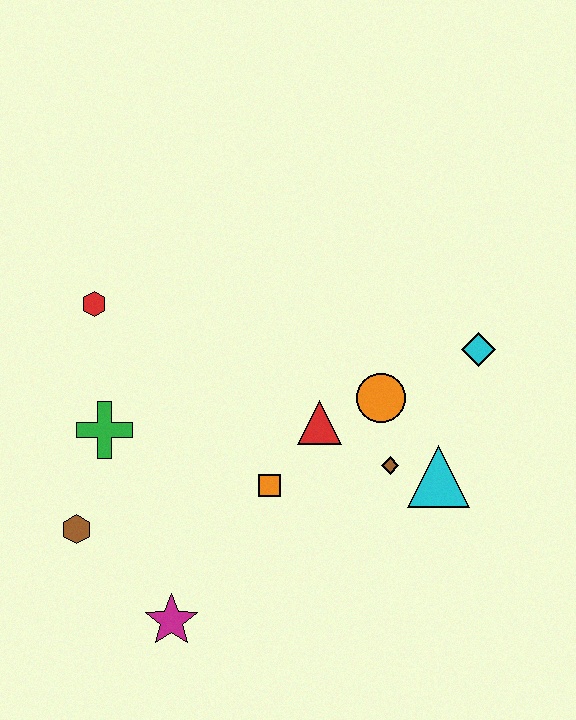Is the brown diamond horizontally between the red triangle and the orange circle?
No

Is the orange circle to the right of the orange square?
Yes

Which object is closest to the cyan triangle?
The brown diamond is closest to the cyan triangle.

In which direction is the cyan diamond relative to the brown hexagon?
The cyan diamond is to the right of the brown hexagon.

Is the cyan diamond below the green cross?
No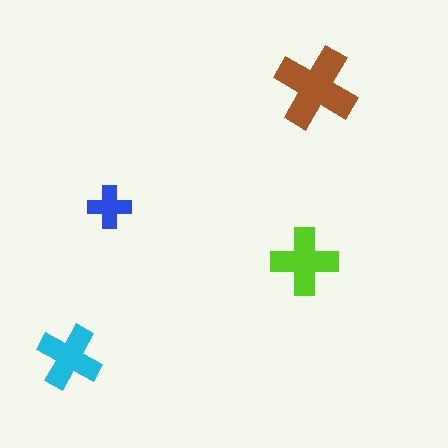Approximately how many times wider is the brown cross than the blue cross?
About 2 times wider.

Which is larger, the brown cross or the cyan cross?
The brown one.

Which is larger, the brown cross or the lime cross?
The brown one.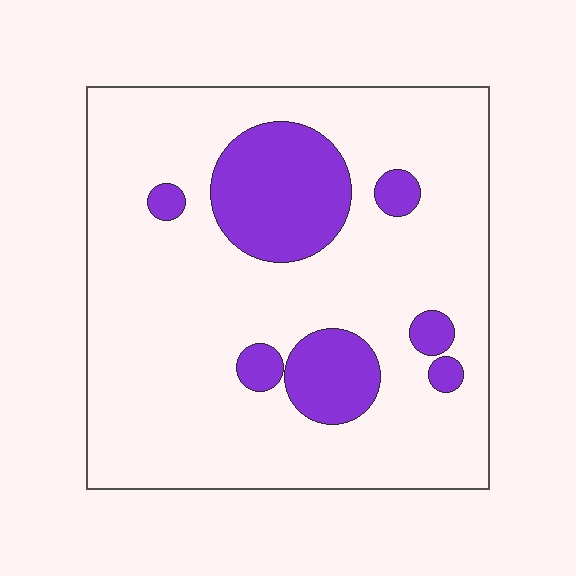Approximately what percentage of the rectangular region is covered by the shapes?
Approximately 20%.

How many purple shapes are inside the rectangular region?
7.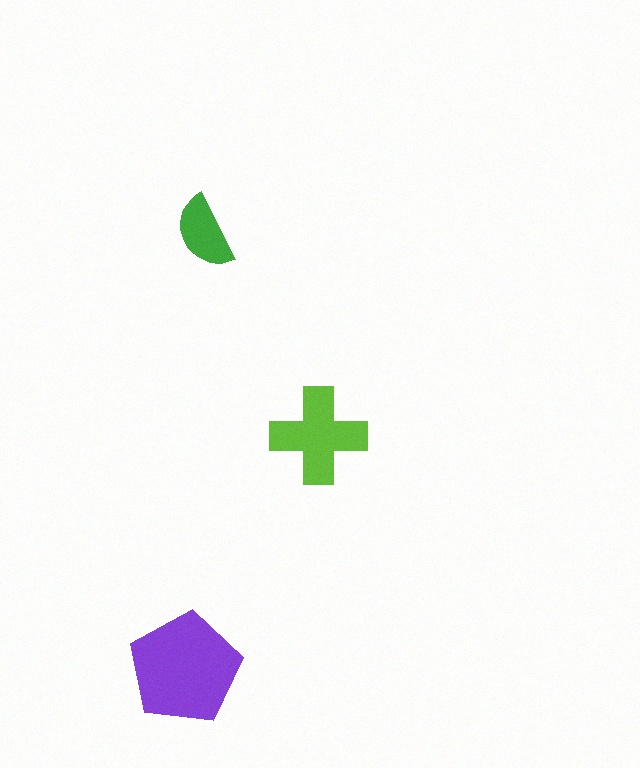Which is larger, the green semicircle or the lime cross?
The lime cross.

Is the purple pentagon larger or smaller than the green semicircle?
Larger.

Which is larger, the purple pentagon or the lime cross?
The purple pentagon.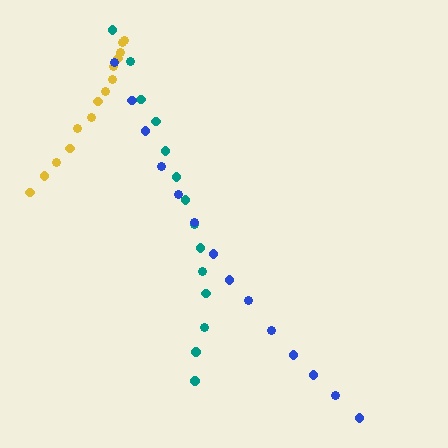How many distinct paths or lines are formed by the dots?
There are 3 distinct paths.